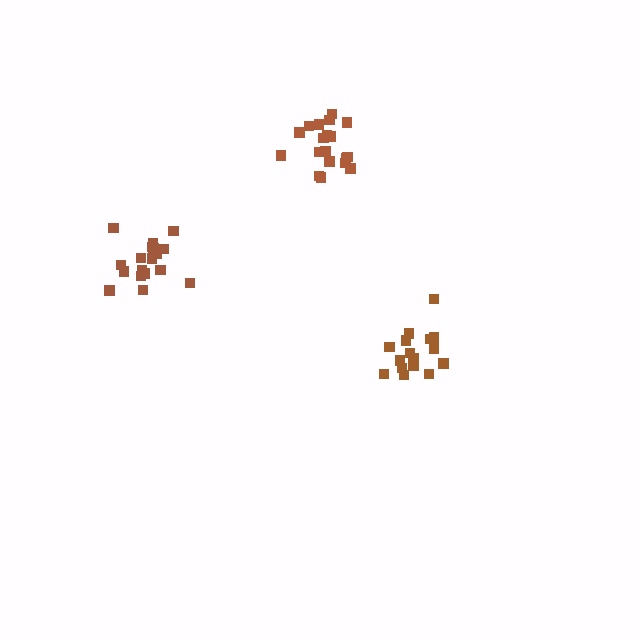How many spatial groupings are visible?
There are 3 spatial groupings.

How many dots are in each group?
Group 1: 16 dots, Group 2: 18 dots, Group 3: 19 dots (53 total).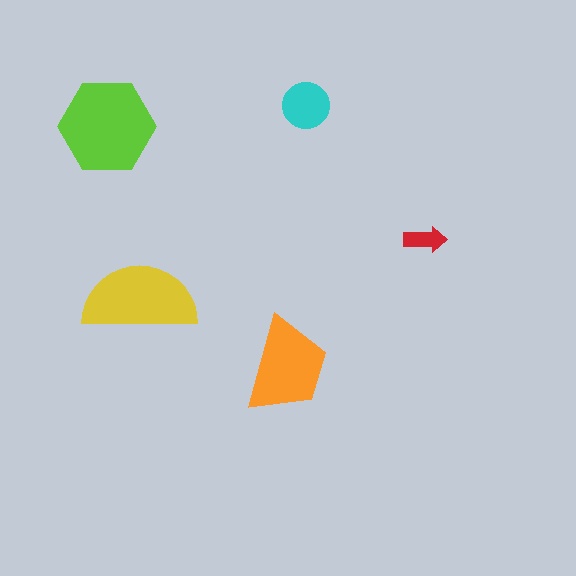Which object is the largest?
The lime hexagon.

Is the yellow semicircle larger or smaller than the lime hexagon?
Smaller.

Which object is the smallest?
The red arrow.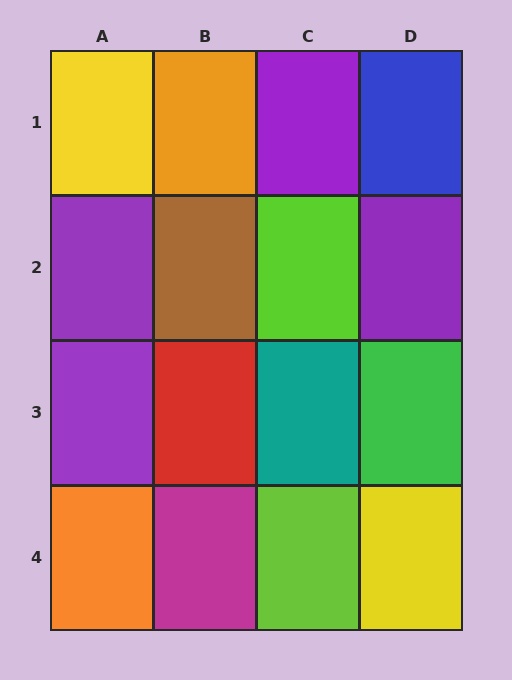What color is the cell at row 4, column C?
Lime.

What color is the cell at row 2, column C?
Lime.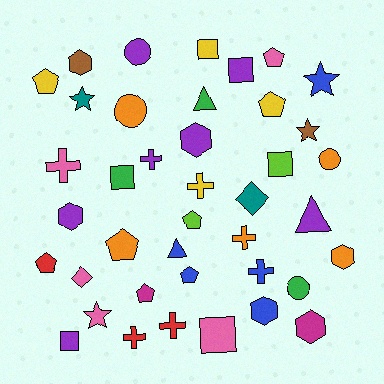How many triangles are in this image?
There are 3 triangles.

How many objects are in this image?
There are 40 objects.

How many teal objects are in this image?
There are 2 teal objects.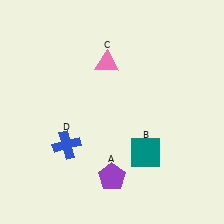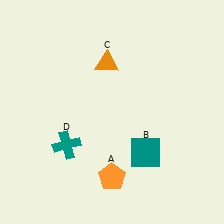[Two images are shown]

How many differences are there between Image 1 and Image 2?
There are 3 differences between the two images.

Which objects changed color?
A changed from purple to orange. C changed from pink to orange. D changed from blue to teal.